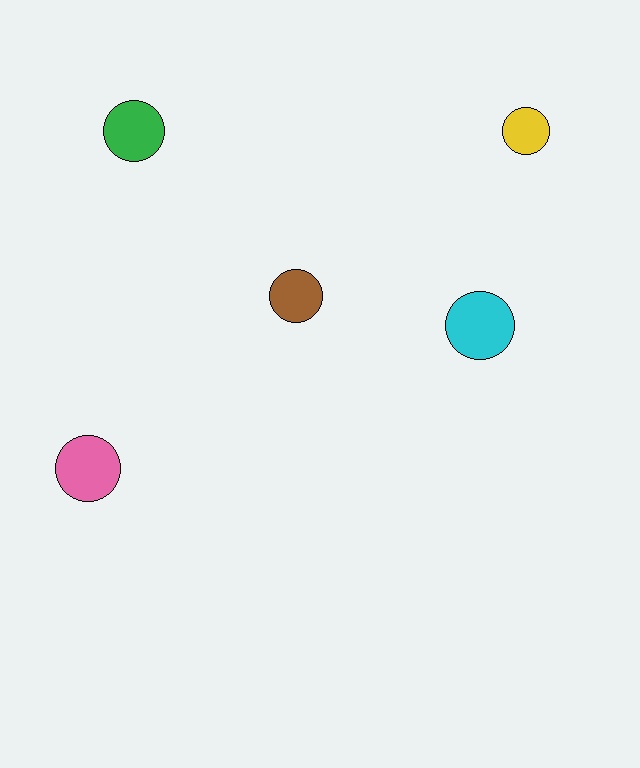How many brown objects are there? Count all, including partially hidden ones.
There is 1 brown object.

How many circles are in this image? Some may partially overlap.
There are 5 circles.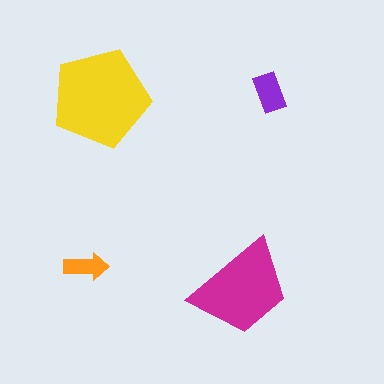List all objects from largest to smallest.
The yellow pentagon, the magenta trapezoid, the purple rectangle, the orange arrow.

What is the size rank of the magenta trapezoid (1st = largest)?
2nd.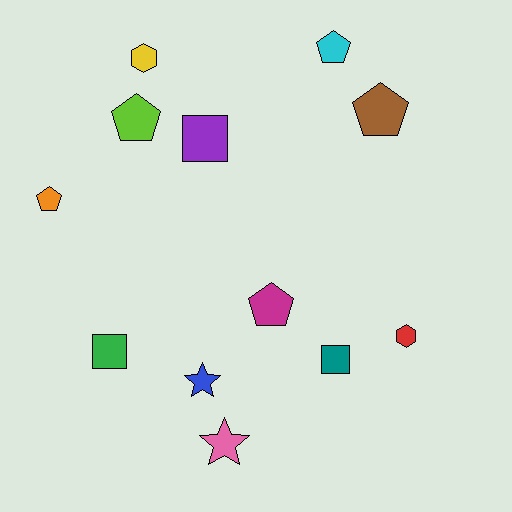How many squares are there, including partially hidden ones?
There are 3 squares.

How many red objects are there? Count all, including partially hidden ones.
There is 1 red object.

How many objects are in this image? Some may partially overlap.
There are 12 objects.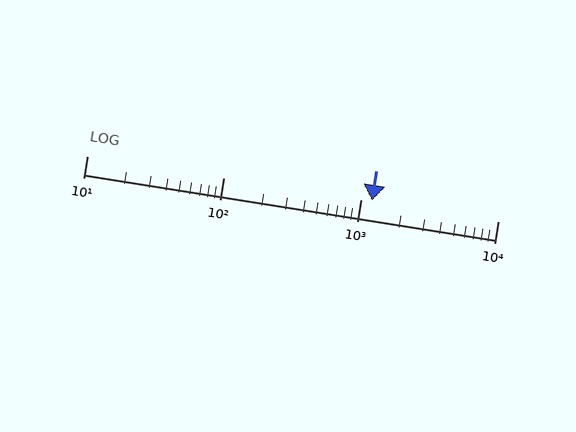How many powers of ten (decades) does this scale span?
The scale spans 3 decades, from 10 to 10000.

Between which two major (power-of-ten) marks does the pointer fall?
The pointer is between 1000 and 10000.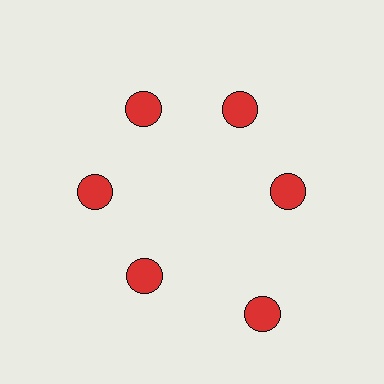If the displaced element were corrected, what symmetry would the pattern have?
It would have 6-fold rotational symmetry — the pattern would map onto itself every 60 degrees.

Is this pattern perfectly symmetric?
No. The 6 red circles are arranged in a ring, but one element near the 5 o'clock position is pushed outward from the center, breaking the 6-fold rotational symmetry.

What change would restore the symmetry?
The symmetry would be restored by moving it inward, back onto the ring so that all 6 circles sit at equal angles and equal distance from the center.